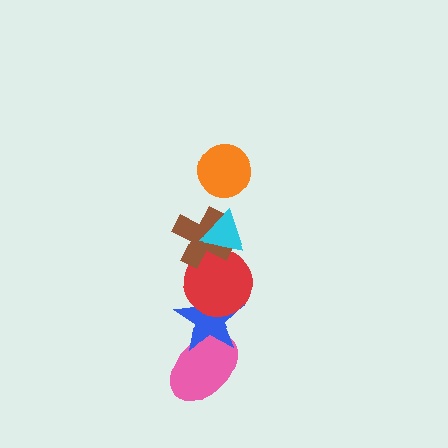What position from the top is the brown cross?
The brown cross is 3rd from the top.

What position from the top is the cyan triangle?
The cyan triangle is 2nd from the top.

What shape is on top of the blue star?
The red circle is on top of the blue star.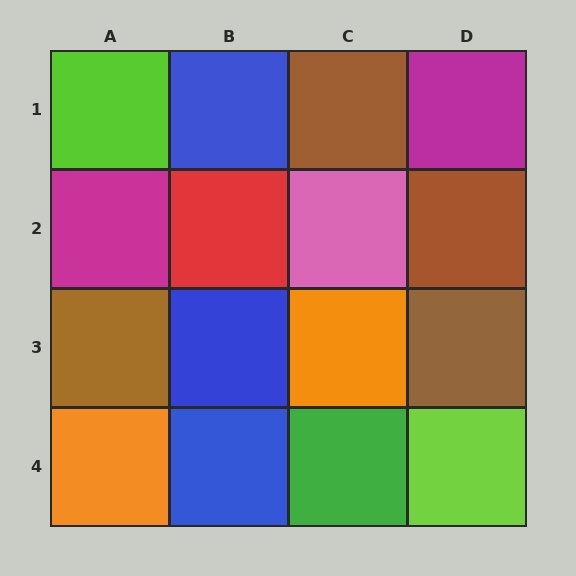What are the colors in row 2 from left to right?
Magenta, red, pink, brown.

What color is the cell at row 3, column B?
Blue.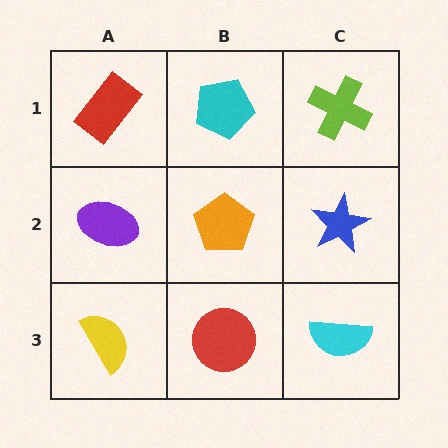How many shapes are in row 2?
3 shapes.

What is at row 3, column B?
A red circle.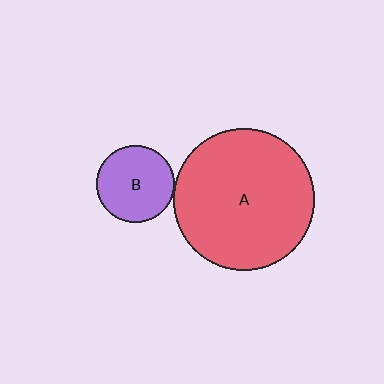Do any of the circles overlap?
No, none of the circles overlap.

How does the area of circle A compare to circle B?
Approximately 3.3 times.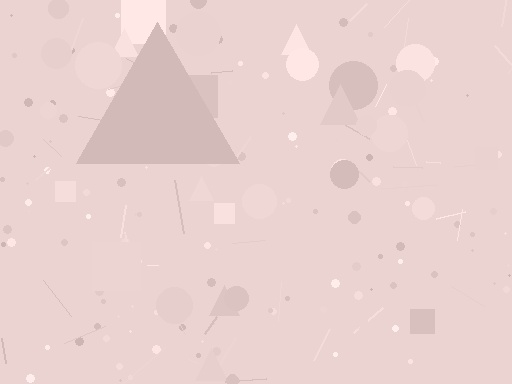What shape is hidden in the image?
A triangle is hidden in the image.